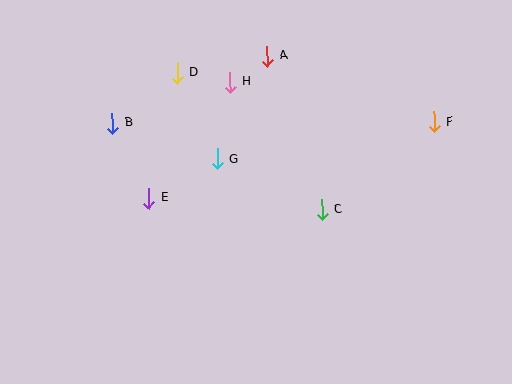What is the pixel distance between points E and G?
The distance between E and G is 79 pixels.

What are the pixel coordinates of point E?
Point E is at (149, 198).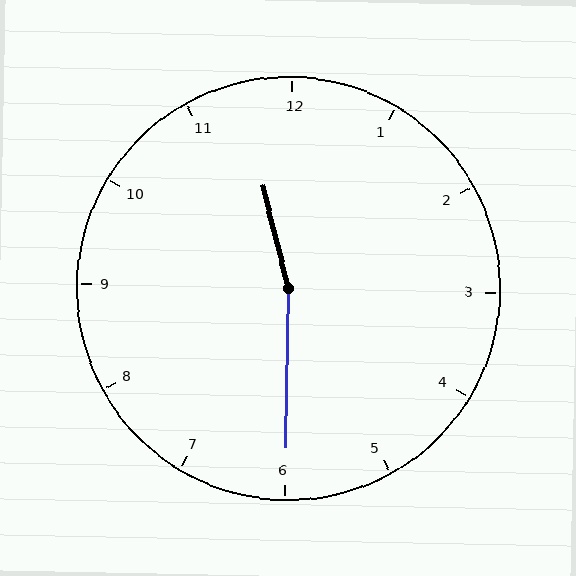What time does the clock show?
11:30.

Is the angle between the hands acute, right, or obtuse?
It is obtuse.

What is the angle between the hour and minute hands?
Approximately 165 degrees.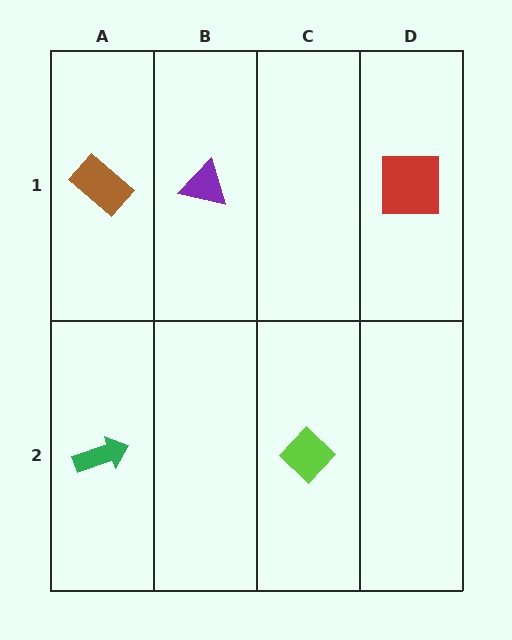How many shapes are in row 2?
2 shapes.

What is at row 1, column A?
A brown rectangle.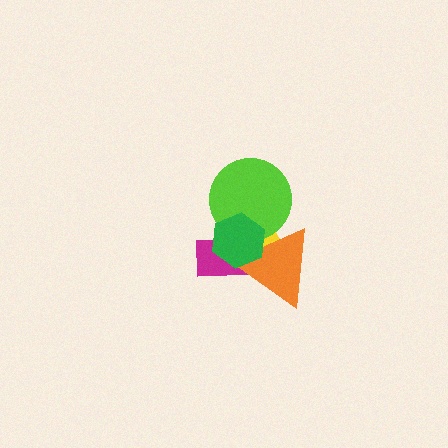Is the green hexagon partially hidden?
No, no other shape covers it.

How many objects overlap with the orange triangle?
4 objects overlap with the orange triangle.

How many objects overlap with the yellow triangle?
4 objects overlap with the yellow triangle.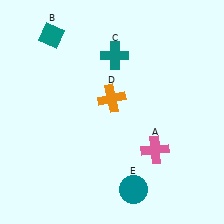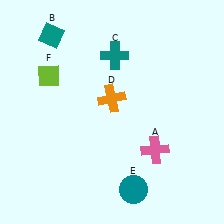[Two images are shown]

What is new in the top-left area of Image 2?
A lime diamond (F) was added in the top-left area of Image 2.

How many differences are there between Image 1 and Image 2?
There is 1 difference between the two images.